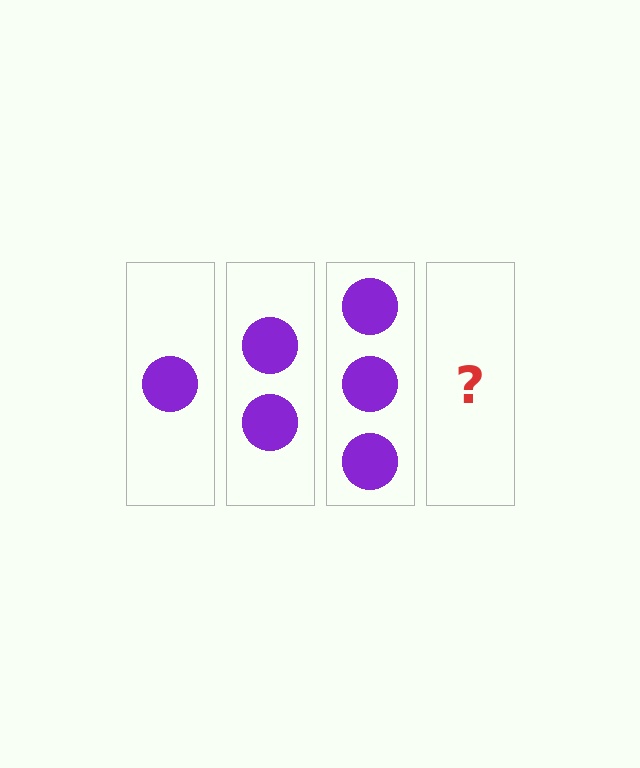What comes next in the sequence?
The next element should be 4 circles.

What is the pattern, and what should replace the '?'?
The pattern is that each step adds one more circle. The '?' should be 4 circles.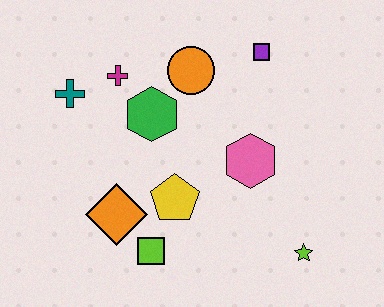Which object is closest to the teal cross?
The magenta cross is closest to the teal cross.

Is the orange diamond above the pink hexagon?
No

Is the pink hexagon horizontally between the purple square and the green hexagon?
Yes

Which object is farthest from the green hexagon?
The lime star is farthest from the green hexagon.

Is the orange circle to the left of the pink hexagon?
Yes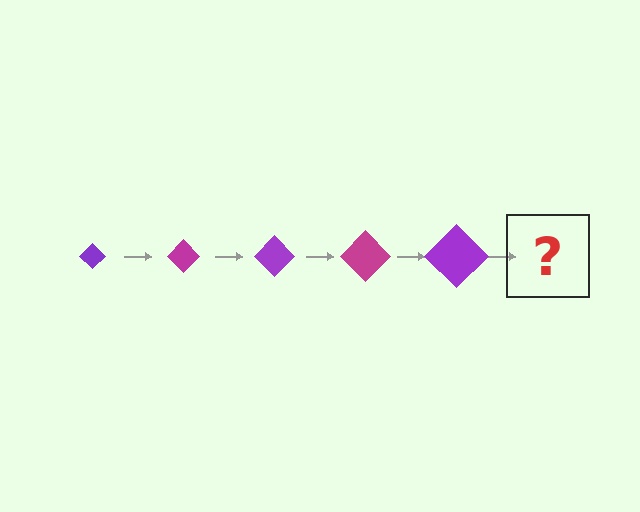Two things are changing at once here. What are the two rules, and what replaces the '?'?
The two rules are that the diamond grows larger each step and the color cycles through purple and magenta. The '?' should be a magenta diamond, larger than the previous one.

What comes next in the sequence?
The next element should be a magenta diamond, larger than the previous one.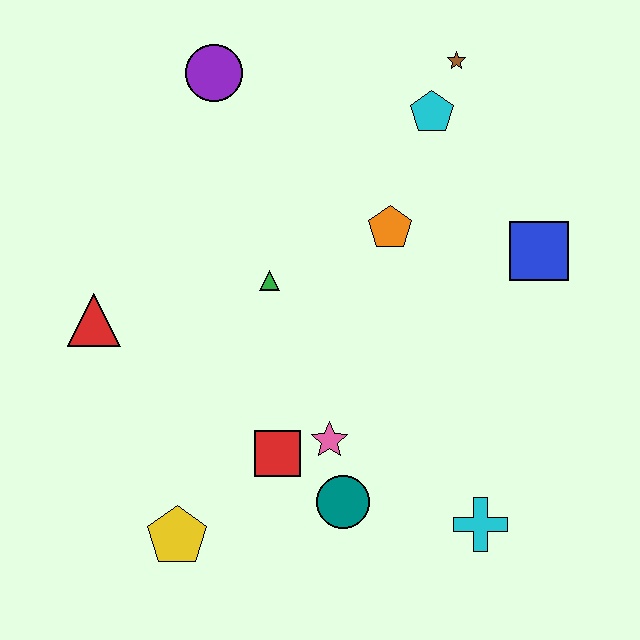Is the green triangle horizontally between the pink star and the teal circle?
No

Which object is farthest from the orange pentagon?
The yellow pentagon is farthest from the orange pentagon.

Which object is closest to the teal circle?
The pink star is closest to the teal circle.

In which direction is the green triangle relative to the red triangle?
The green triangle is to the right of the red triangle.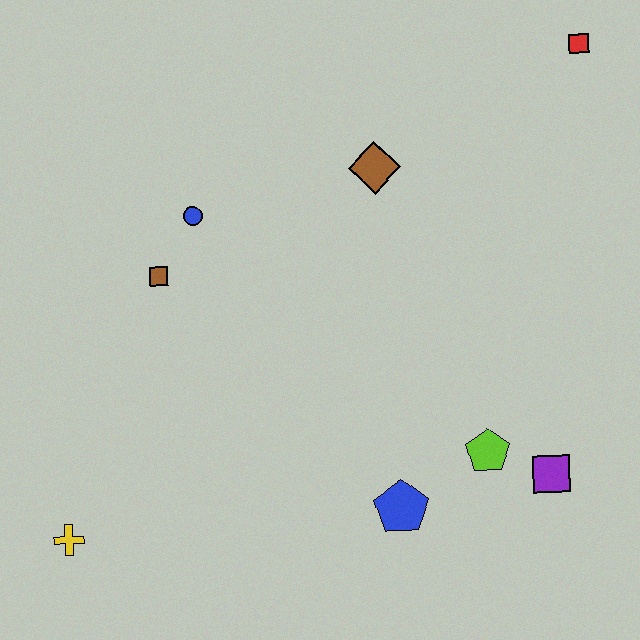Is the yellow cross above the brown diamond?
No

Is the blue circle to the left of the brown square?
No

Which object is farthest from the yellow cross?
The red square is farthest from the yellow cross.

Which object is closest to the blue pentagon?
The lime pentagon is closest to the blue pentagon.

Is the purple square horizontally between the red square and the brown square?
Yes